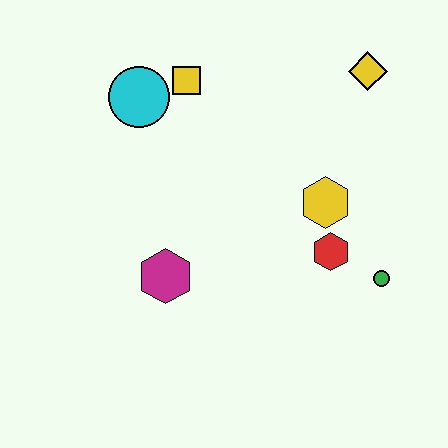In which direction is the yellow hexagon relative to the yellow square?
The yellow hexagon is to the right of the yellow square.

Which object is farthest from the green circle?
The cyan circle is farthest from the green circle.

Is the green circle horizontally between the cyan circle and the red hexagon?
No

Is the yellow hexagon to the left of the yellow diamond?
Yes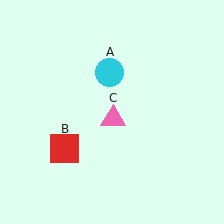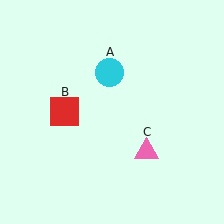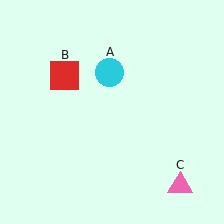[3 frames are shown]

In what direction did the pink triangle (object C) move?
The pink triangle (object C) moved down and to the right.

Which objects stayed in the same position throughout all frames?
Cyan circle (object A) remained stationary.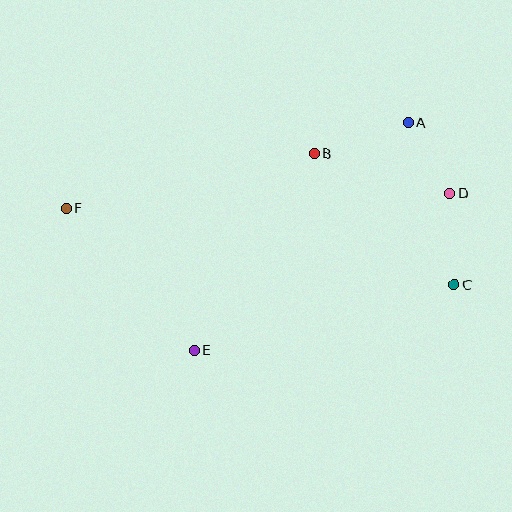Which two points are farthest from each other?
Points C and F are farthest from each other.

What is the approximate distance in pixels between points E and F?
The distance between E and F is approximately 191 pixels.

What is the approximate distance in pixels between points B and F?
The distance between B and F is approximately 254 pixels.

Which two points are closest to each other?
Points A and D are closest to each other.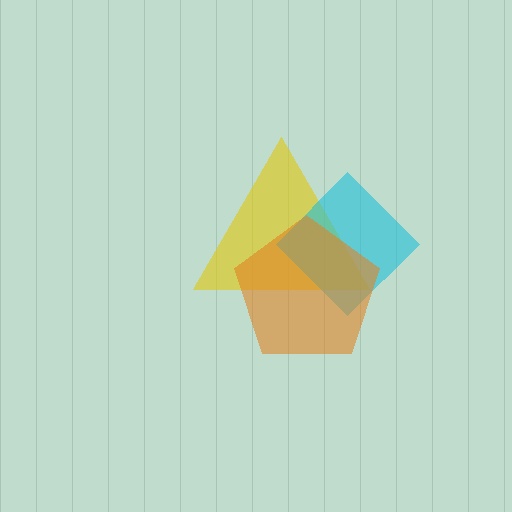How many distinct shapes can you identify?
There are 3 distinct shapes: a yellow triangle, a cyan diamond, an orange pentagon.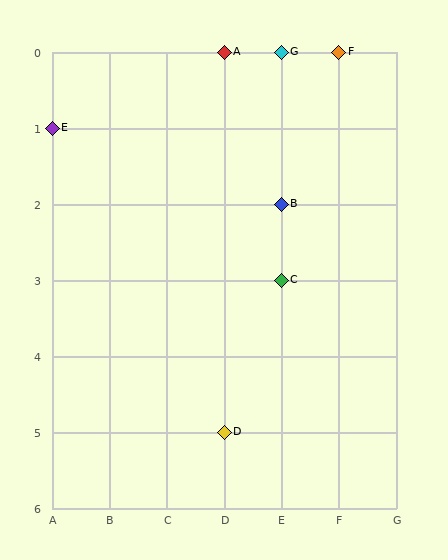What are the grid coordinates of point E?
Point E is at grid coordinates (A, 1).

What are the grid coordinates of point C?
Point C is at grid coordinates (E, 3).